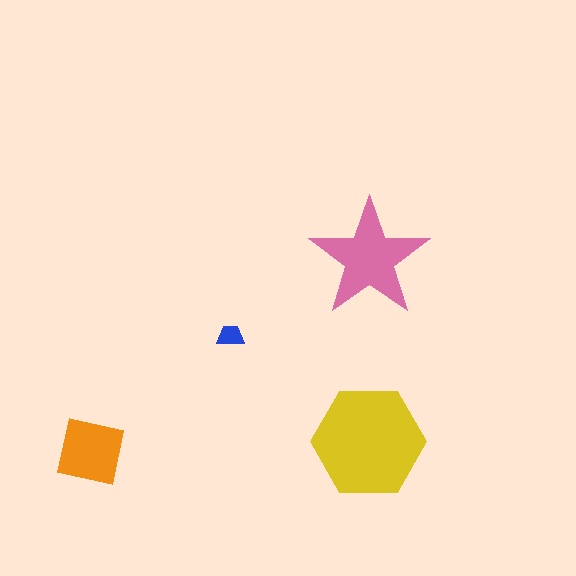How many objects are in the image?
There are 4 objects in the image.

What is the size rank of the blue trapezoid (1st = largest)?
4th.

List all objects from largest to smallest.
The yellow hexagon, the pink star, the orange square, the blue trapezoid.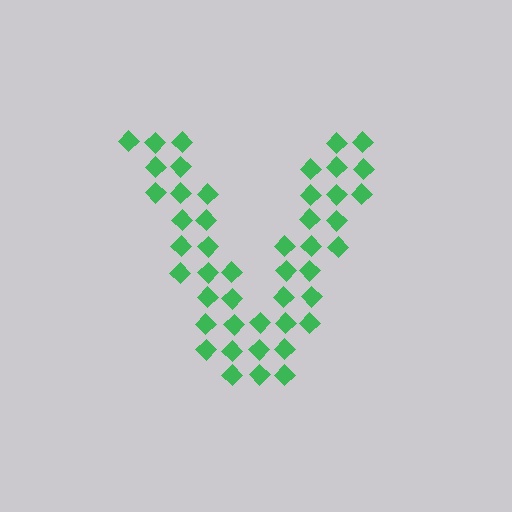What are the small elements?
The small elements are diamonds.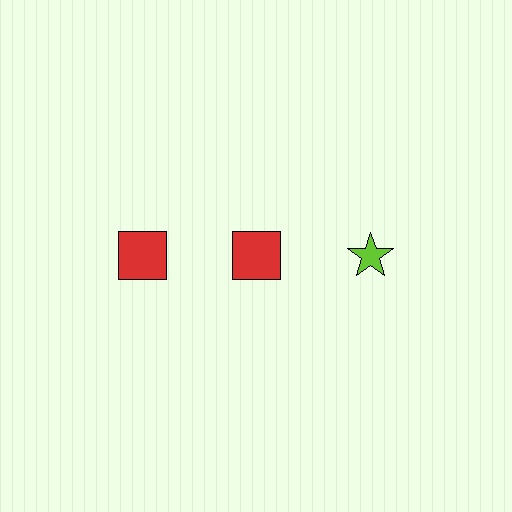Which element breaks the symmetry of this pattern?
The lime star in the top row, center column breaks the symmetry. All other shapes are red squares.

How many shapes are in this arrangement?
There are 3 shapes arranged in a grid pattern.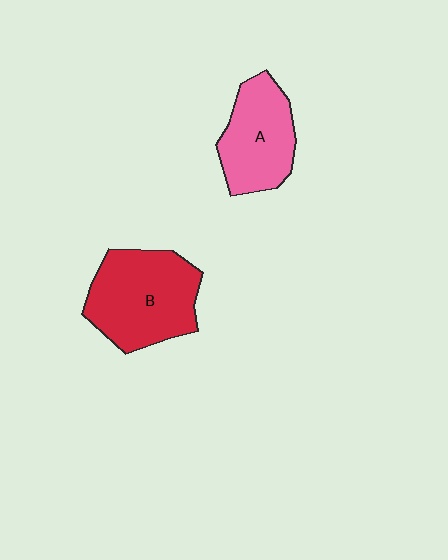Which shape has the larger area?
Shape B (red).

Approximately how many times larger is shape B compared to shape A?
Approximately 1.3 times.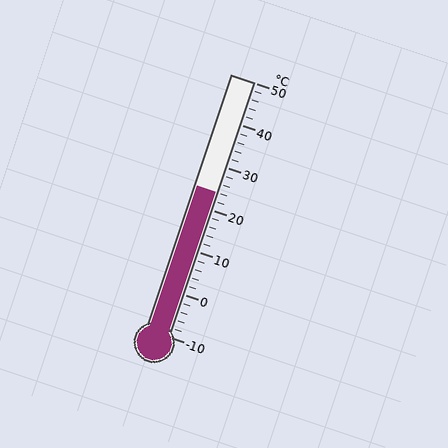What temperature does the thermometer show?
The thermometer shows approximately 24°C.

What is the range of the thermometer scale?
The thermometer scale ranges from -10°C to 50°C.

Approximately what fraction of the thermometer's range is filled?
The thermometer is filled to approximately 55% of its range.